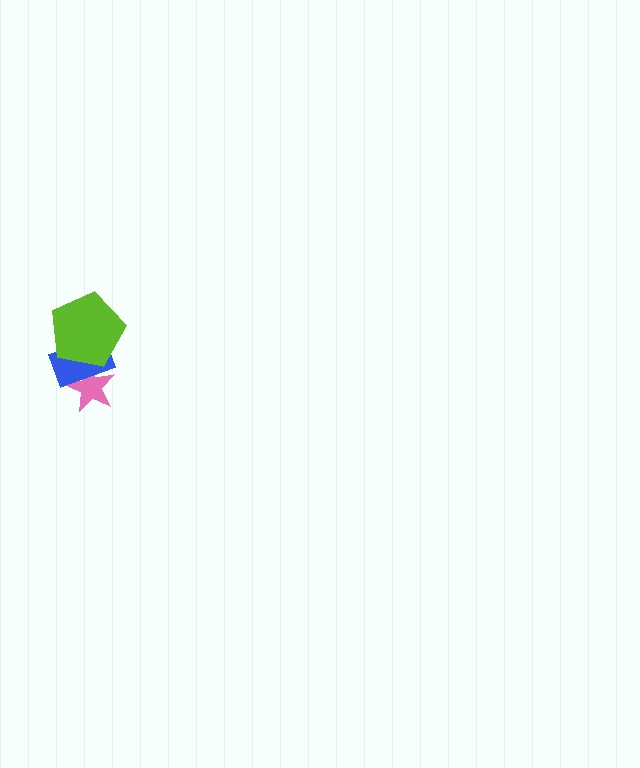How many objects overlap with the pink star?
2 objects overlap with the pink star.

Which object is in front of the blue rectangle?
The lime pentagon is in front of the blue rectangle.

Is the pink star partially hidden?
Yes, it is partially covered by another shape.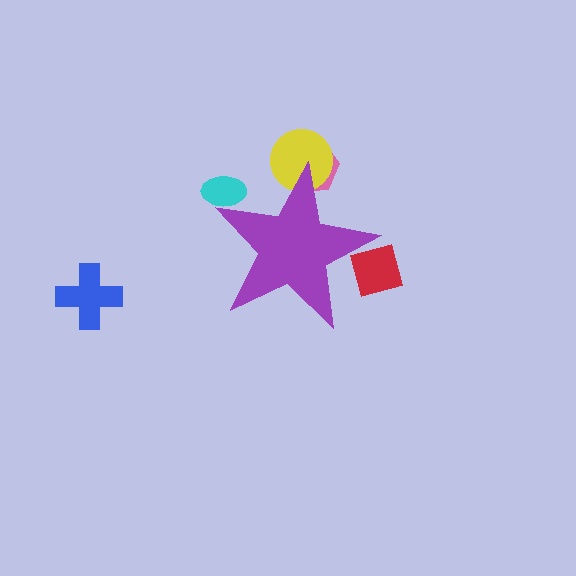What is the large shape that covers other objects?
A purple star.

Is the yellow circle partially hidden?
Yes, the yellow circle is partially hidden behind the purple star.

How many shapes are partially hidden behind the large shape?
4 shapes are partially hidden.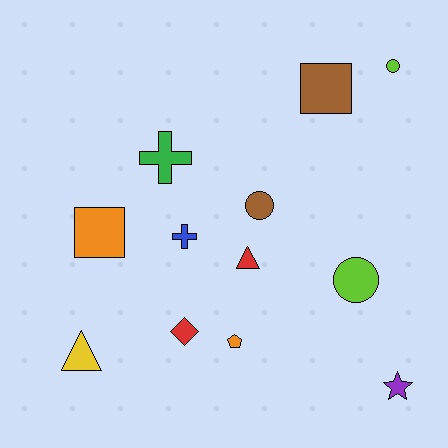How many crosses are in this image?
There are 2 crosses.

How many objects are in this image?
There are 12 objects.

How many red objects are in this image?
There are 2 red objects.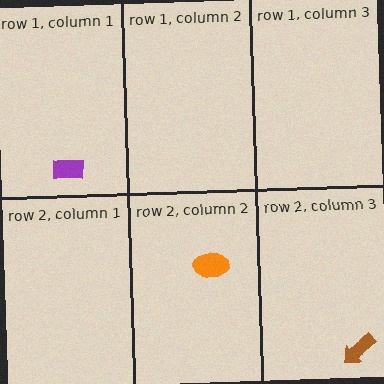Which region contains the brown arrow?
The row 2, column 3 region.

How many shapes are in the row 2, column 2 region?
1.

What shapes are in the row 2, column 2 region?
The orange ellipse.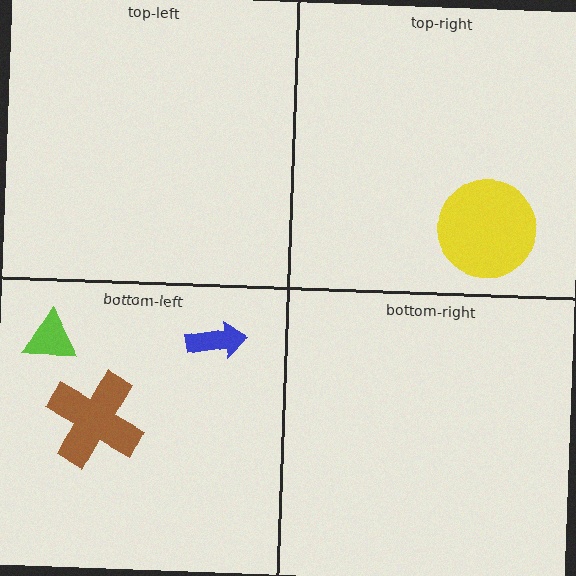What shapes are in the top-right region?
The yellow circle.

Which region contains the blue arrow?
The bottom-left region.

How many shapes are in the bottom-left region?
3.